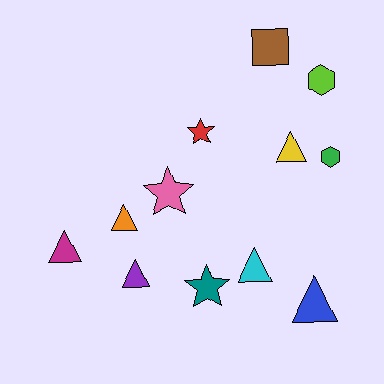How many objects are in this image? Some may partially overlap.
There are 12 objects.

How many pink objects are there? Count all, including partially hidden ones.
There is 1 pink object.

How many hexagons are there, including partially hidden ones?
There are 2 hexagons.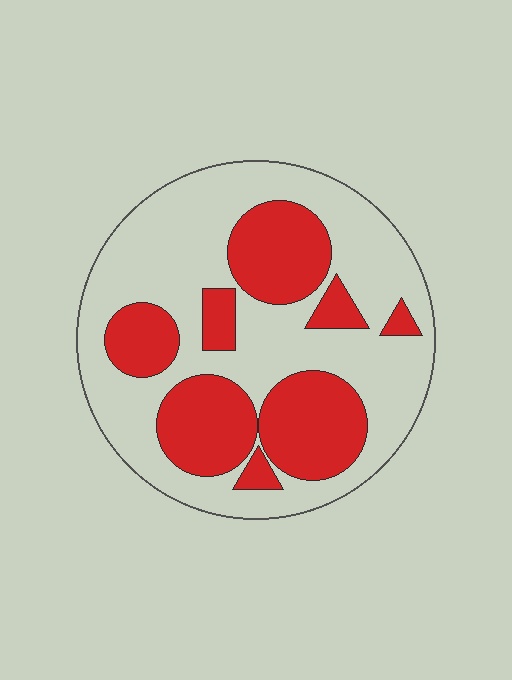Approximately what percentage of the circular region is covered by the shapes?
Approximately 35%.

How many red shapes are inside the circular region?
8.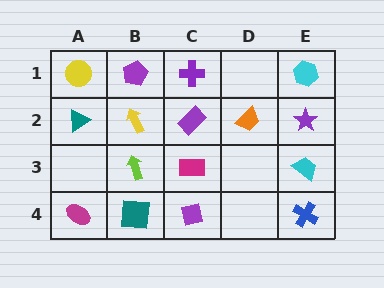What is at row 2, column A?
A teal triangle.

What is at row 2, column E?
A purple star.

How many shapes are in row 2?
5 shapes.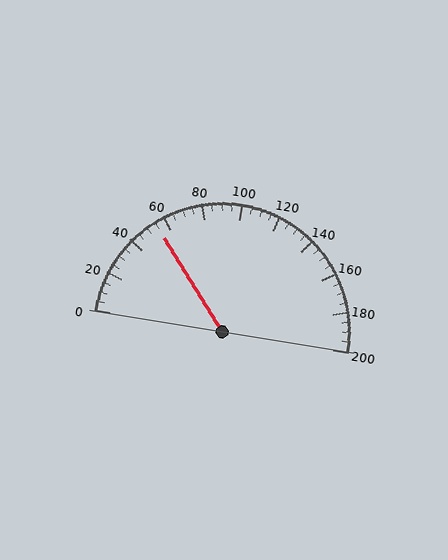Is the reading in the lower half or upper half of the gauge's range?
The reading is in the lower half of the range (0 to 200).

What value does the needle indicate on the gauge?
The needle indicates approximately 55.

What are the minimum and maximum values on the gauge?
The gauge ranges from 0 to 200.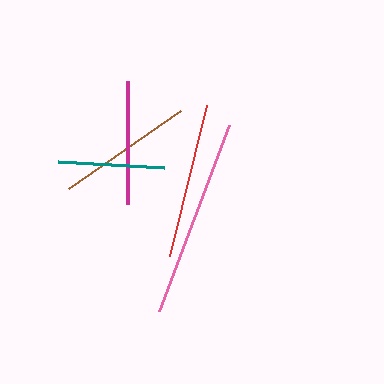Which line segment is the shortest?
The teal line is the shortest at approximately 106 pixels.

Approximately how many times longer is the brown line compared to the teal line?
The brown line is approximately 1.3 times the length of the teal line.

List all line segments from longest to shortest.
From longest to shortest: pink, red, brown, magenta, teal.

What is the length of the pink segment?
The pink segment is approximately 198 pixels long.